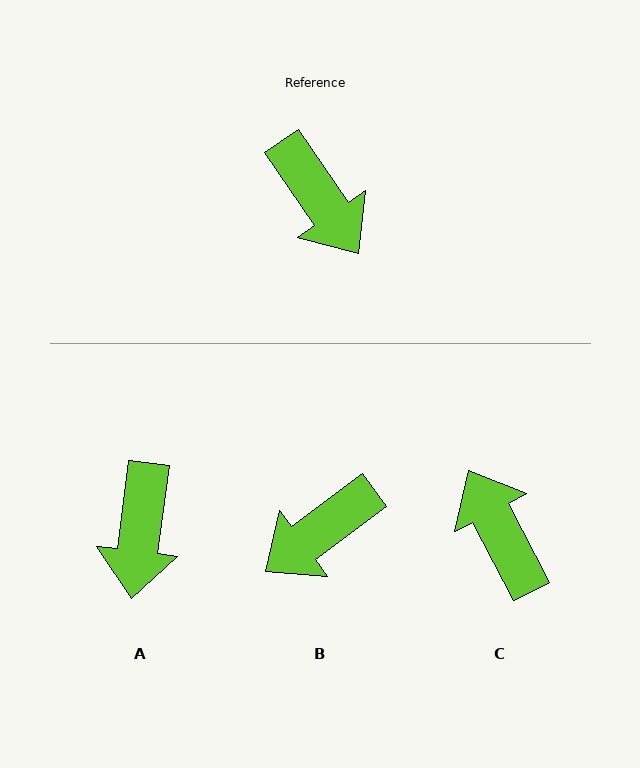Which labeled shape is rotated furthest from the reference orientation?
C, about 173 degrees away.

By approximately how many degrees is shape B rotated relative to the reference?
Approximately 88 degrees clockwise.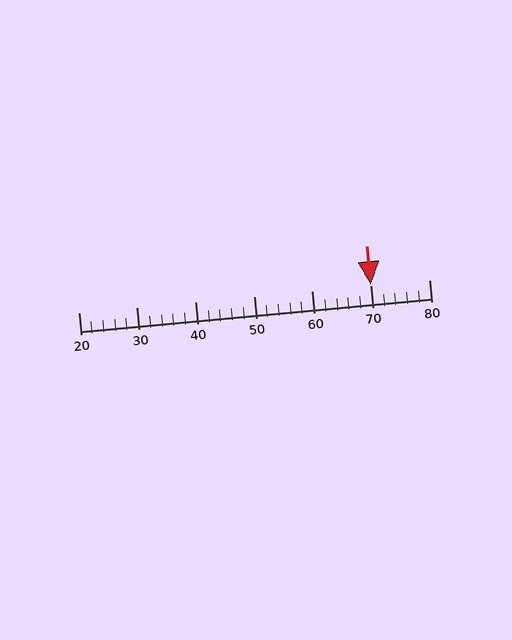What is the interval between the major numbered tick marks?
The major tick marks are spaced 10 units apart.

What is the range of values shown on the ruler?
The ruler shows values from 20 to 80.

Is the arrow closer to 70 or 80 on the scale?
The arrow is closer to 70.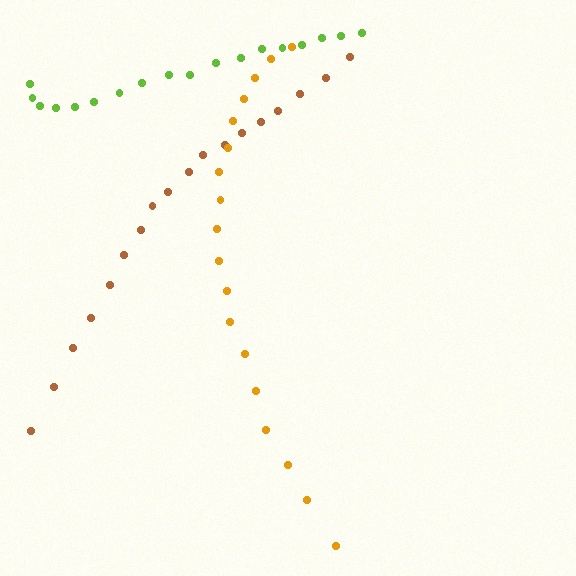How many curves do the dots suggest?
There are 3 distinct paths.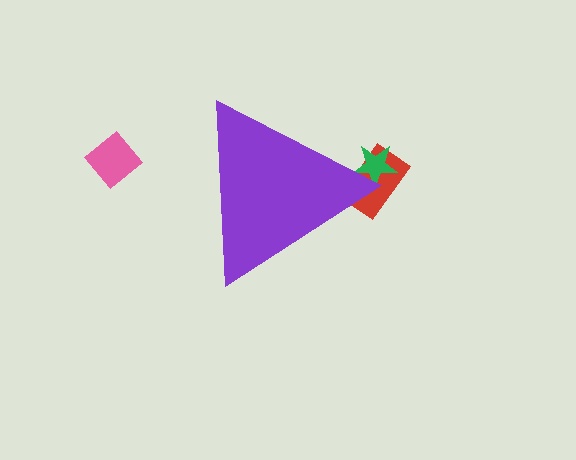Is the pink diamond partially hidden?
No, the pink diamond is fully visible.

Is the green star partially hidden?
Yes, the green star is partially hidden behind the purple triangle.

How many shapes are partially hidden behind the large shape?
2 shapes are partially hidden.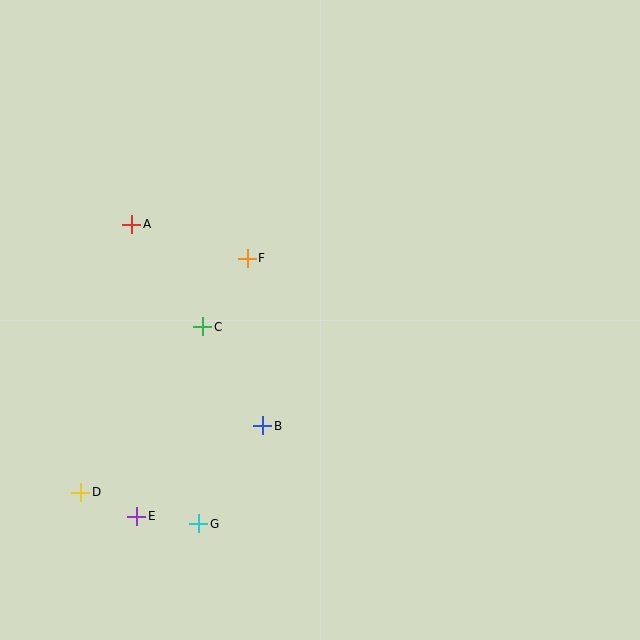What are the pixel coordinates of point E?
Point E is at (137, 516).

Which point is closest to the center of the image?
Point F at (247, 258) is closest to the center.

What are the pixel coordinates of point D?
Point D is at (81, 492).